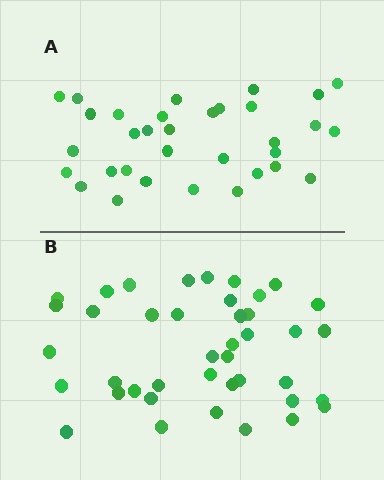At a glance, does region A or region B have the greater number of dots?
Region B (the bottom region) has more dots.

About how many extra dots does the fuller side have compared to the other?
Region B has roughly 8 or so more dots than region A.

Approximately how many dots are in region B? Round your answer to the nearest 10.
About 40 dots. (The exact count is 41, which rounds to 40.)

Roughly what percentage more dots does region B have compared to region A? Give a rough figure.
About 25% more.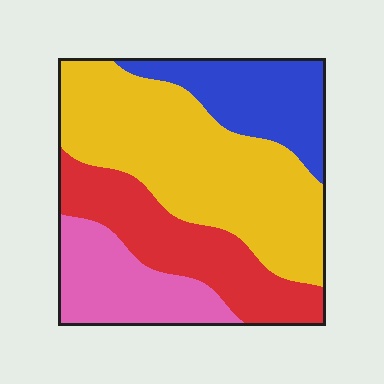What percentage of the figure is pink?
Pink covers about 15% of the figure.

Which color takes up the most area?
Yellow, at roughly 40%.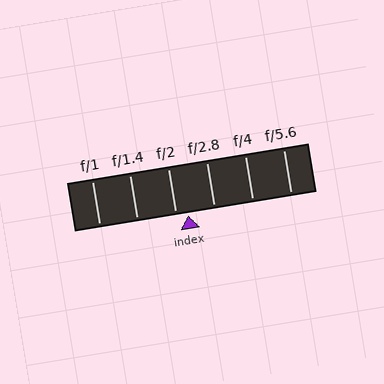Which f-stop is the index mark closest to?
The index mark is closest to f/2.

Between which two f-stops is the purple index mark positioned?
The index mark is between f/2 and f/2.8.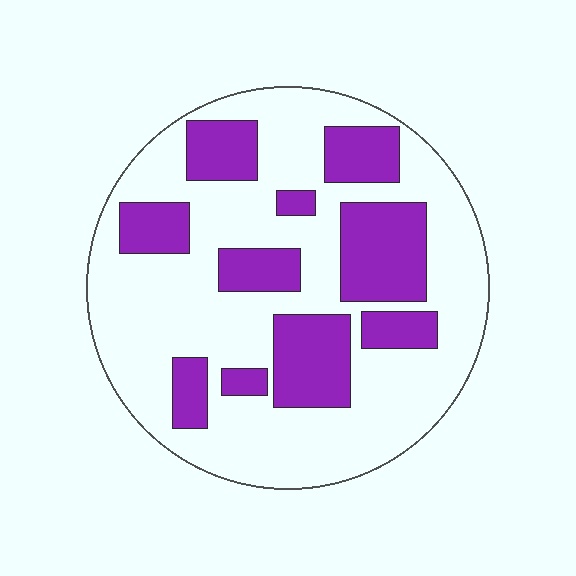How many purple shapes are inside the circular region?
10.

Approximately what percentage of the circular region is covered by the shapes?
Approximately 30%.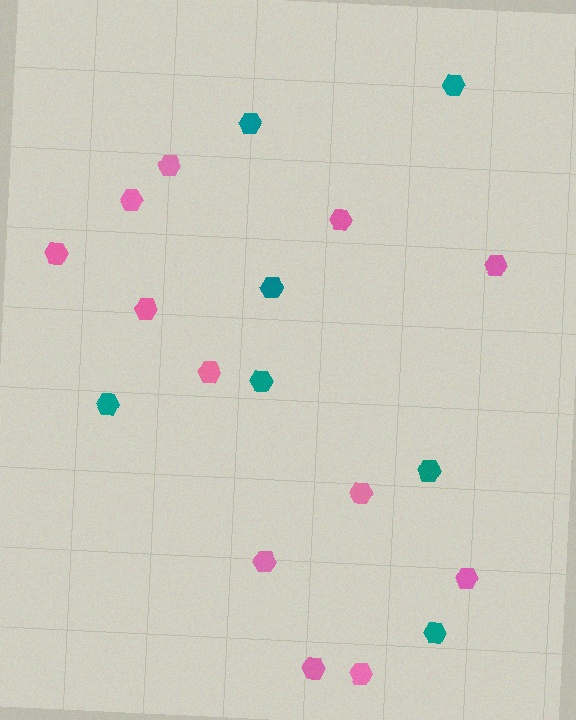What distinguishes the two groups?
There are 2 groups: one group of teal hexagons (7) and one group of pink hexagons (12).